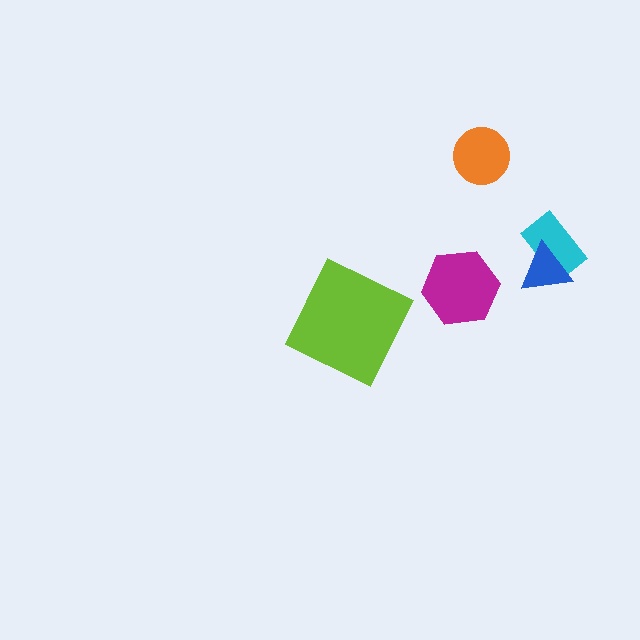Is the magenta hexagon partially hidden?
No, no other shape covers it.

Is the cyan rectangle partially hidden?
Yes, it is partially covered by another shape.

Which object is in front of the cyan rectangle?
The blue triangle is in front of the cyan rectangle.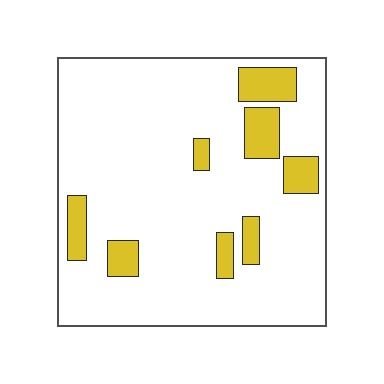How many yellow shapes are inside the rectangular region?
8.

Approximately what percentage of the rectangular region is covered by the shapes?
Approximately 15%.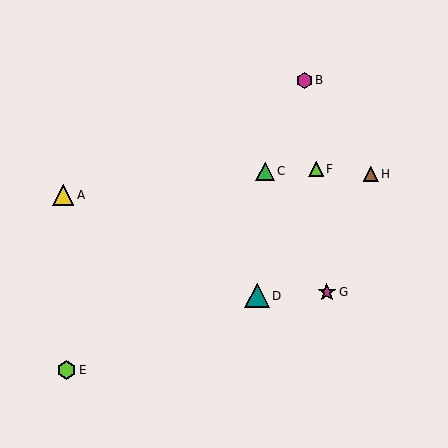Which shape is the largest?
The teal triangle (labeled D) is the largest.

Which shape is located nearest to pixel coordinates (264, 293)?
The teal triangle (labeled D) at (257, 296) is nearest to that location.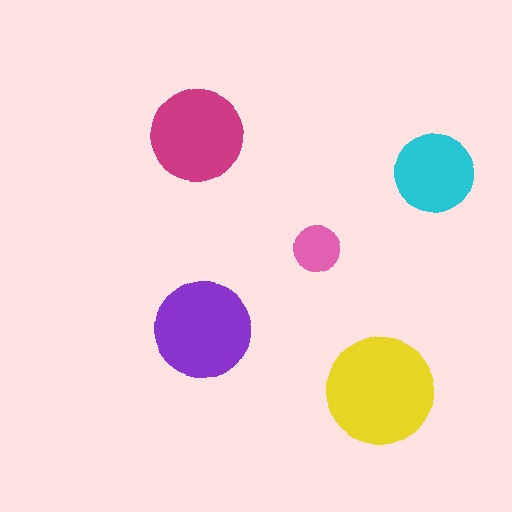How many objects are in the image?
There are 5 objects in the image.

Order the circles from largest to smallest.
the yellow one, the purple one, the magenta one, the cyan one, the pink one.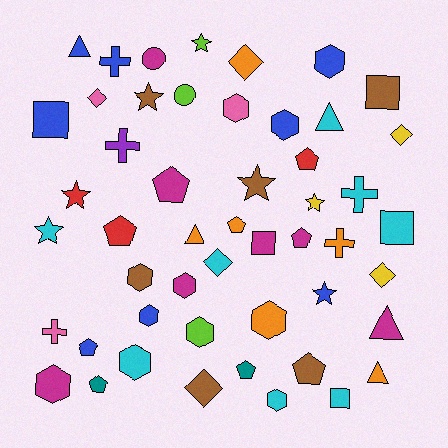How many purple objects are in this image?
There is 1 purple object.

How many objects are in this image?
There are 50 objects.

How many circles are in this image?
There are 2 circles.